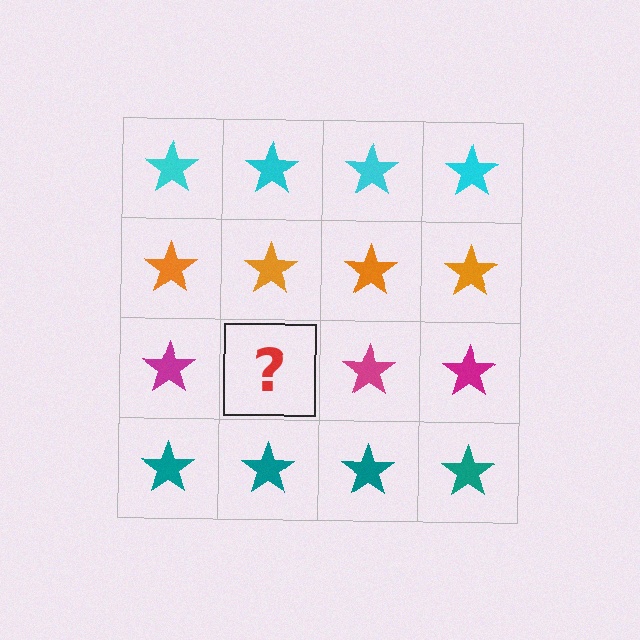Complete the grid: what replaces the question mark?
The question mark should be replaced with a magenta star.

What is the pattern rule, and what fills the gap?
The rule is that each row has a consistent color. The gap should be filled with a magenta star.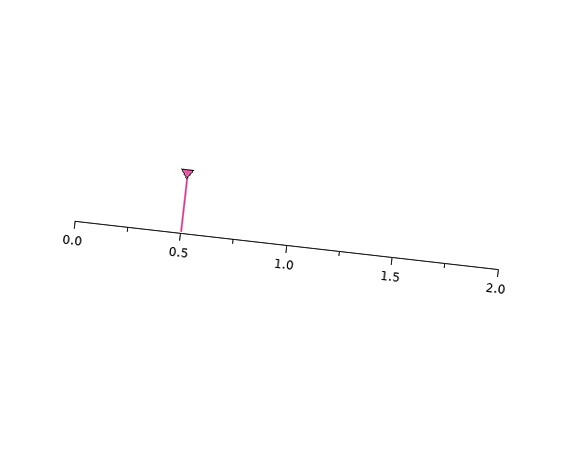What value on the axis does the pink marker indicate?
The marker indicates approximately 0.5.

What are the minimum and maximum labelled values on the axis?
The axis runs from 0.0 to 2.0.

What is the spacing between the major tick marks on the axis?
The major ticks are spaced 0.5 apart.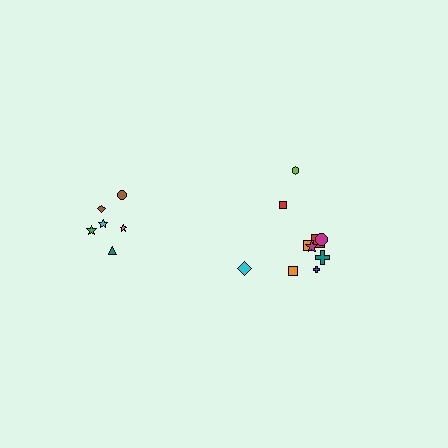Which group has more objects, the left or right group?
The right group.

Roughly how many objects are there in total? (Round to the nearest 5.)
Roughly 15 objects in total.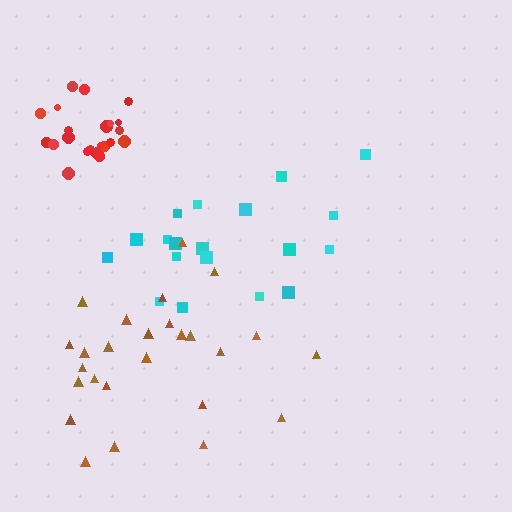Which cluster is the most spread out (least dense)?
Cyan.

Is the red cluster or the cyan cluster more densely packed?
Red.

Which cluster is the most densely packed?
Red.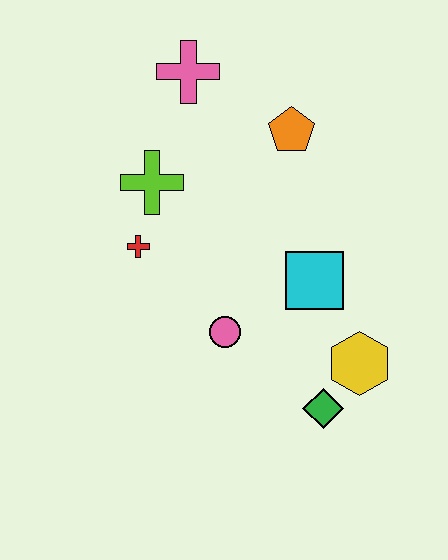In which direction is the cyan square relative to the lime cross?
The cyan square is to the right of the lime cross.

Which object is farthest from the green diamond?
The pink cross is farthest from the green diamond.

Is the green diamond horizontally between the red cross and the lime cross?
No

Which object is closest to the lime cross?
The red cross is closest to the lime cross.